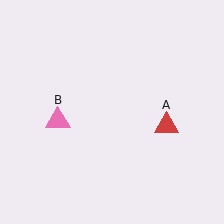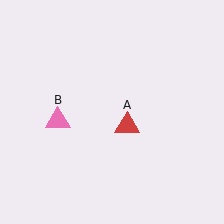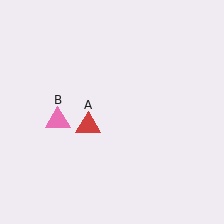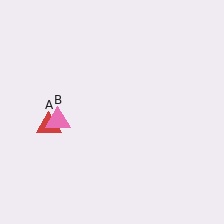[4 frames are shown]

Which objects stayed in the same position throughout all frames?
Pink triangle (object B) remained stationary.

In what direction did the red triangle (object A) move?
The red triangle (object A) moved left.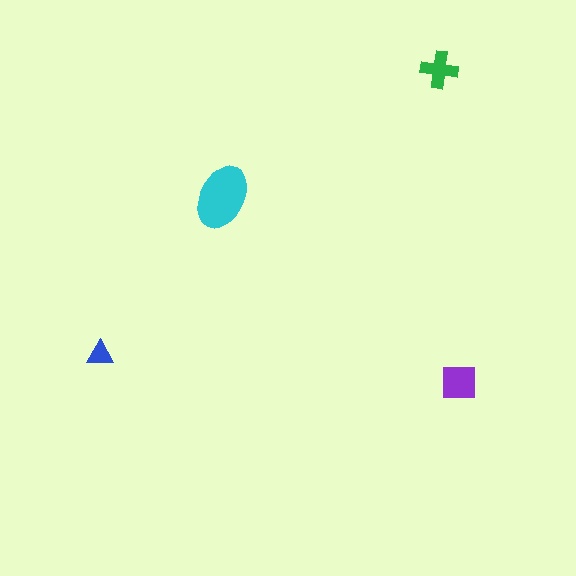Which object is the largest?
The cyan ellipse.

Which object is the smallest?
The blue triangle.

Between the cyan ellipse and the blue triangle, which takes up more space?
The cyan ellipse.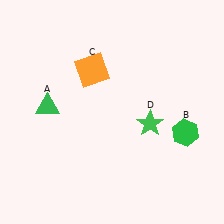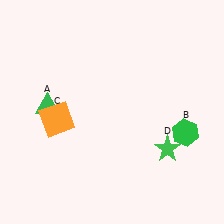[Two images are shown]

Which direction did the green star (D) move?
The green star (D) moved down.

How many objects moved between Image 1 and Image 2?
2 objects moved between the two images.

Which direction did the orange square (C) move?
The orange square (C) moved down.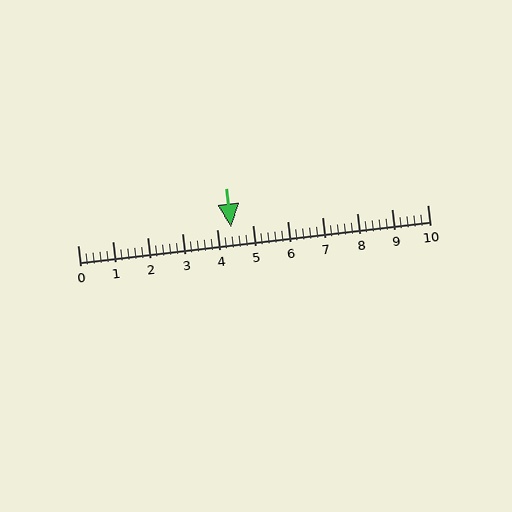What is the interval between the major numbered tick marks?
The major tick marks are spaced 1 units apart.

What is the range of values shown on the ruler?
The ruler shows values from 0 to 10.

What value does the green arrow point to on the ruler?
The green arrow points to approximately 4.4.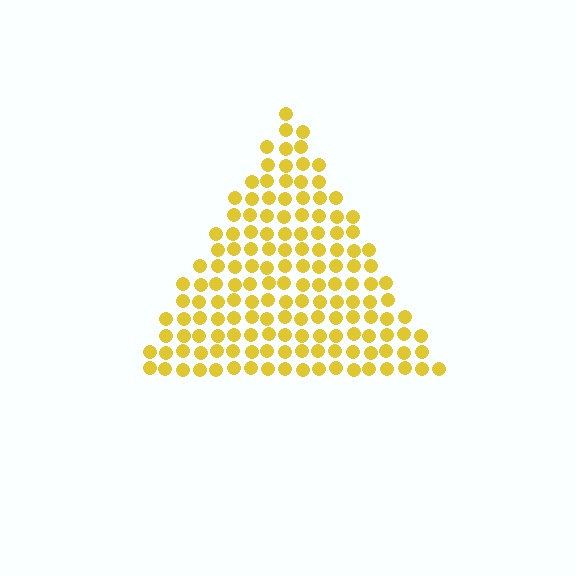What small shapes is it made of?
It is made of small circles.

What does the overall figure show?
The overall figure shows a triangle.